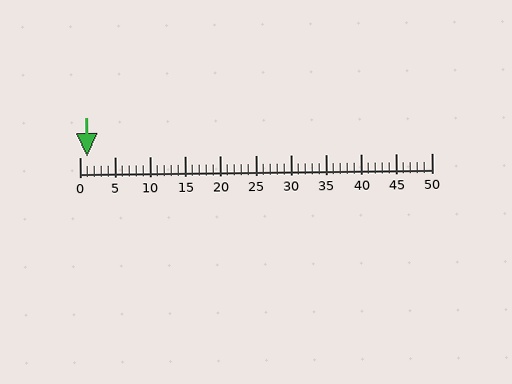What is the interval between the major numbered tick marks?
The major tick marks are spaced 5 units apart.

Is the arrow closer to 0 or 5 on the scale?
The arrow is closer to 0.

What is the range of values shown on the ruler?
The ruler shows values from 0 to 50.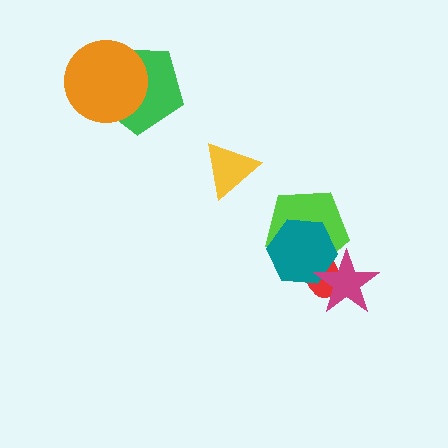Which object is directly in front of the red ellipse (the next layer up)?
The lime pentagon is directly in front of the red ellipse.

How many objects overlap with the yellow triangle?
0 objects overlap with the yellow triangle.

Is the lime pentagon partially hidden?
Yes, it is partially covered by another shape.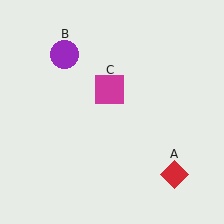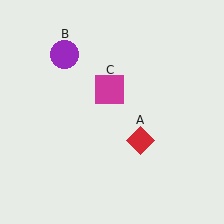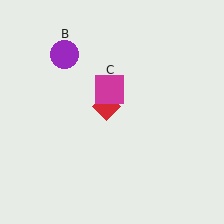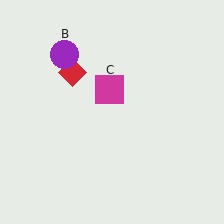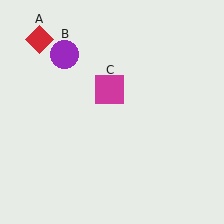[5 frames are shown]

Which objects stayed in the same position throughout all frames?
Purple circle (object B) and magenta square (object C) remained stationary.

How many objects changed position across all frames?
1 object changed position: red diamond (object A).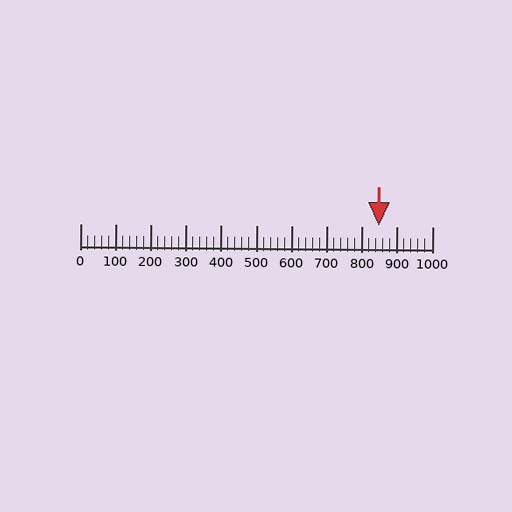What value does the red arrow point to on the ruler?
The red arrow points to approximately 849.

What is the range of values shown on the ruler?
The ruler shows values from 0 to 1000.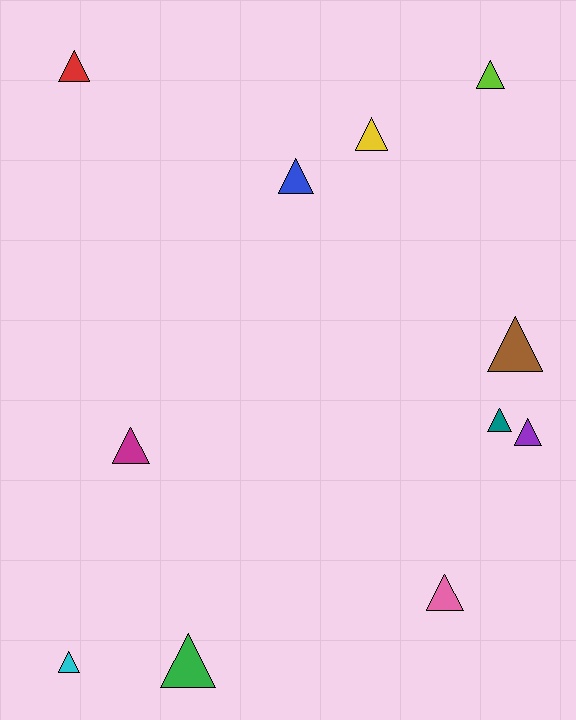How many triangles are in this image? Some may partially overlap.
There are 11 triangles.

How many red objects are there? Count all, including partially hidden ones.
There is 1 red object.